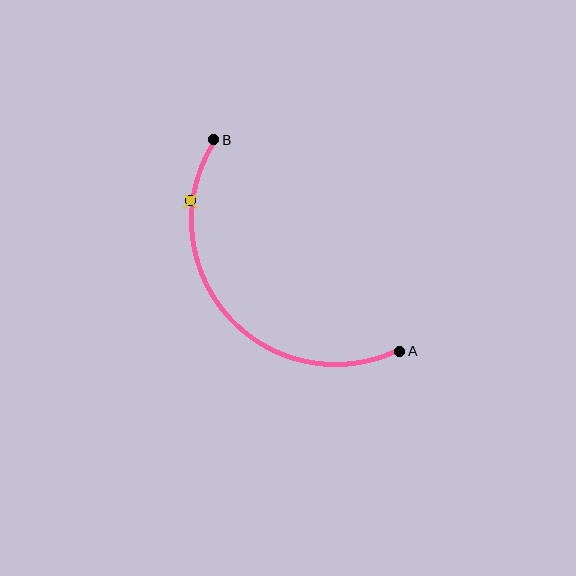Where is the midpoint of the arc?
The arc midpoint is the point on the curve farthest from the straight line joining A and B. It sits below and to the left of that line.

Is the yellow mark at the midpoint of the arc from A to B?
No. The yellow mark lies on the arc but is closer to endpoint B. The arc midpoint would be at the point on the curve equidistant along the arc from both A and B.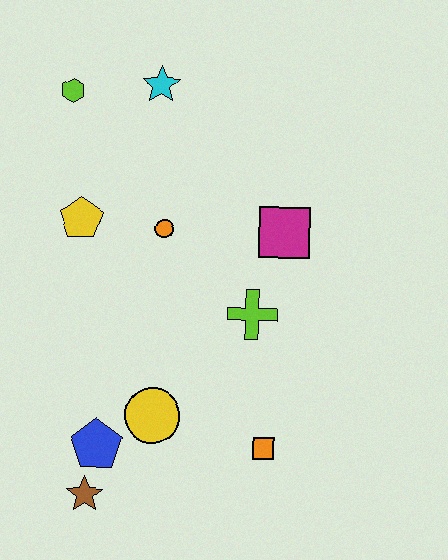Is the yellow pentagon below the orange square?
No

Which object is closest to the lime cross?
The magenta square is closest to the lime cross.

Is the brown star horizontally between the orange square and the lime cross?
No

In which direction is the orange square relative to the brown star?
The orange square is to the right of the brown star.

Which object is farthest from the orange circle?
The brown star is farthest from the orange circle.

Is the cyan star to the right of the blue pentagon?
Yes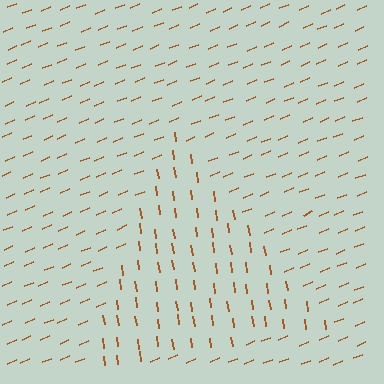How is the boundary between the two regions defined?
The boundary is defined purely by a change in line orientation (approximately 76 degrees difference). All lines are the same color and thickness.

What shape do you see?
I see a triangle.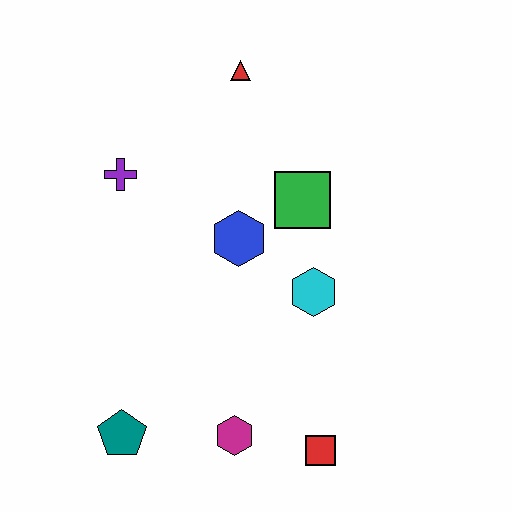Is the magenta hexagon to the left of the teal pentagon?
No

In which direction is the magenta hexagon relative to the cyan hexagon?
The magenta hexagon is below the cyan hexagon.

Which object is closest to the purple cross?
The blue hexagon is closest to the purple cross.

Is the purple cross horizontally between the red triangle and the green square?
No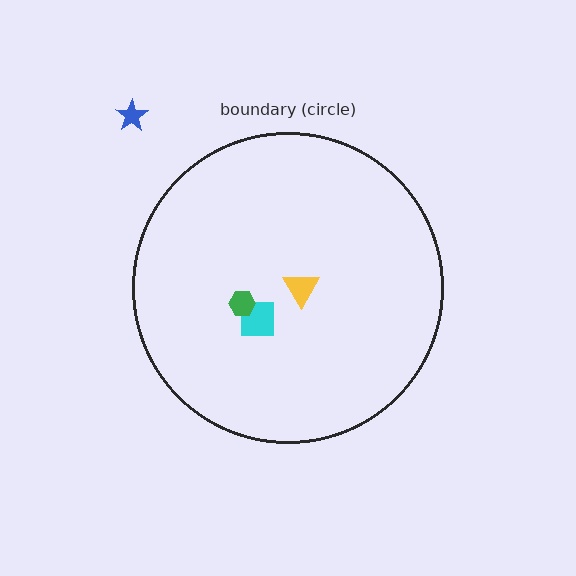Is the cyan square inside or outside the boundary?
Inside.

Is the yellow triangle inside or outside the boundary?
Inside.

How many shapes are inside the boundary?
3 inside, 1 outside.